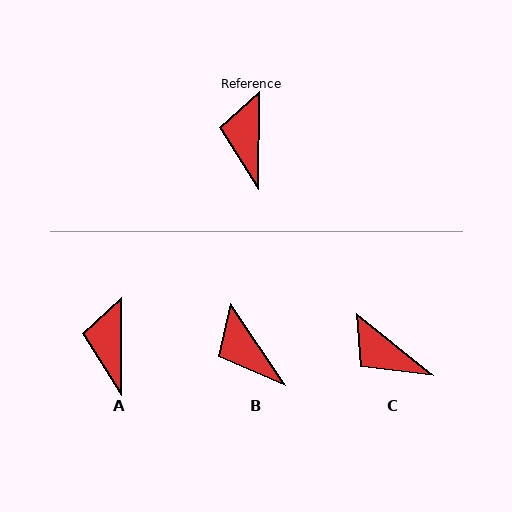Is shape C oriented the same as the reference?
No, it is off by about 51 degrees.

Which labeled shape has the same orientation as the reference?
A.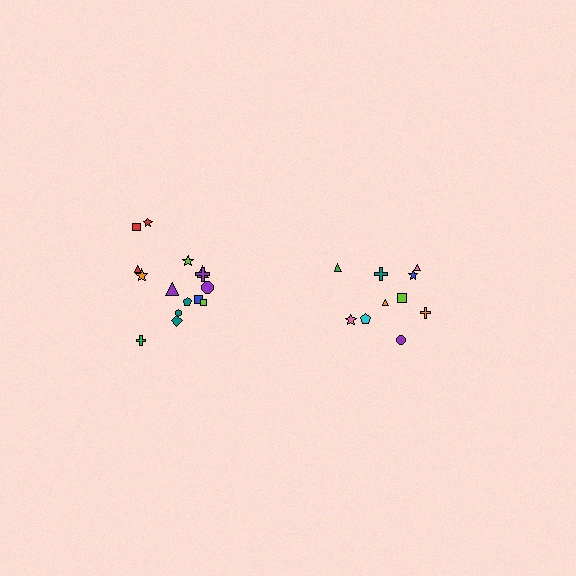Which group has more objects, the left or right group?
The left group.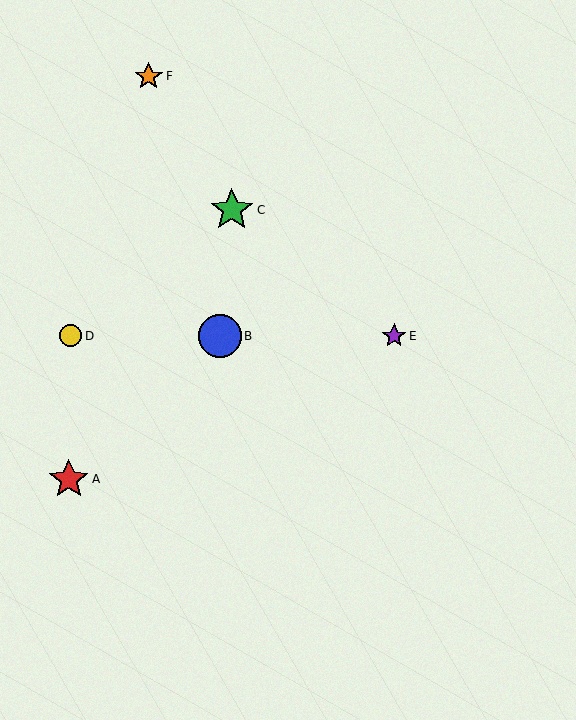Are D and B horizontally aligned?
Yes, both are at y≈336.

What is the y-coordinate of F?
Object F is at y≈77.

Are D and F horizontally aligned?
No, D is at y≈336 and F is at y≈77.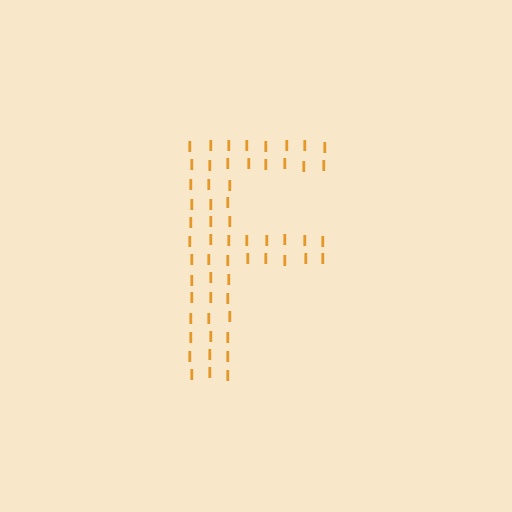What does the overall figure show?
The overall figure shows the letter F.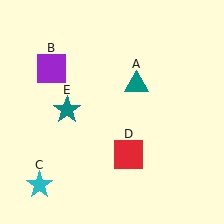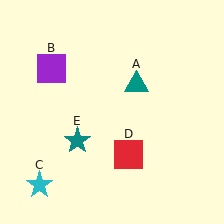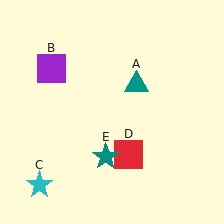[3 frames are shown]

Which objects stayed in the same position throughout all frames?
Teal triangle (object A) and purple square (object B) and cyan star (object C) and red square (object D) remained stationary.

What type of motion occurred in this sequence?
The teal star (object E) rotated counterclockwise around the center of the scene.